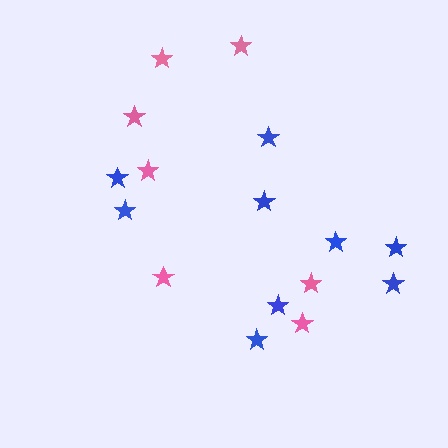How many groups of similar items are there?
There are 2 groups: one group of blue stars (9) and one group of pink stars (7).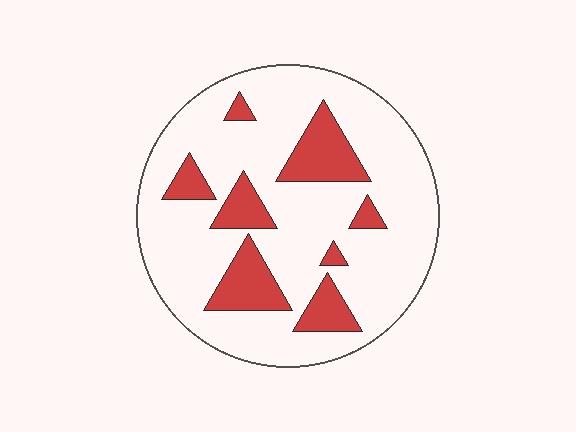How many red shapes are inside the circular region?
8.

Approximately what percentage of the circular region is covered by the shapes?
Approximately 20%.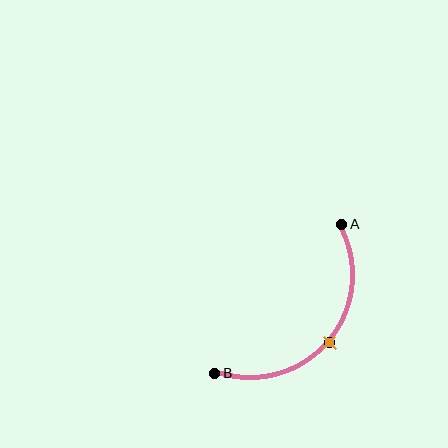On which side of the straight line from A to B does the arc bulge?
The arc bulges below and to the right of the straight line connecting A and B.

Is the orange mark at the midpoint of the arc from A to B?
Yes. The orange mark lies on the arc at equal arc-length from both A and B — it is the arc midpoint.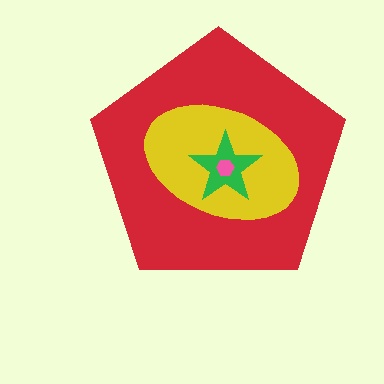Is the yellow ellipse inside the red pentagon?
Yes.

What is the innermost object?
The pink hexagon.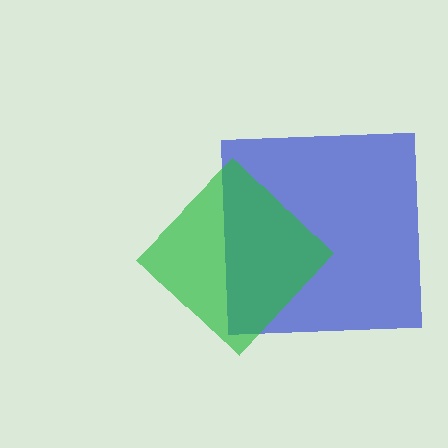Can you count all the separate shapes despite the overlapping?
Yes, there are 2 separate shapes.